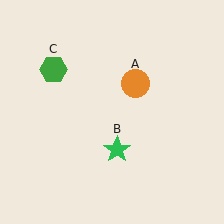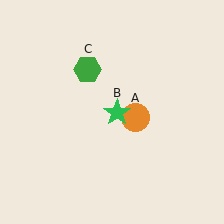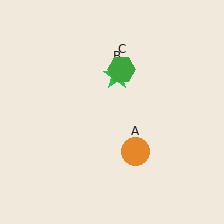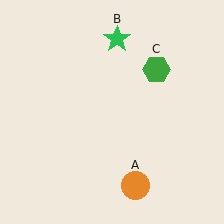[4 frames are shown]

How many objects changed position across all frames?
3 objects changed position: orange circle (object A), green star (object B), green hexagon (object C).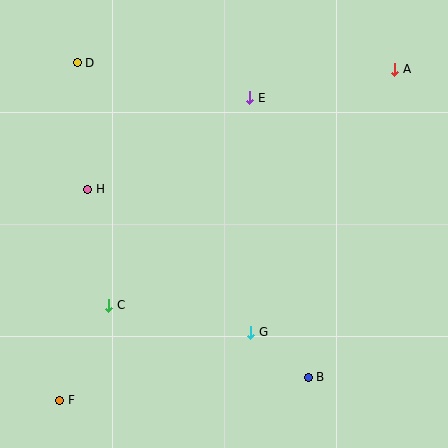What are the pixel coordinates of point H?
Point H is at (88, 189).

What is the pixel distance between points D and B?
The distance between D and B is 390 pixels.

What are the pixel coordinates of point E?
Point E is at (250, 98).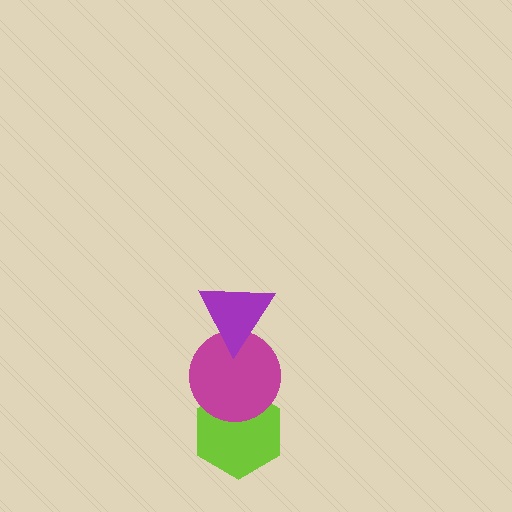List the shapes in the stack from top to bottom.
From top to bottom: the purple triangle, the magenta circle, the lime hexagon.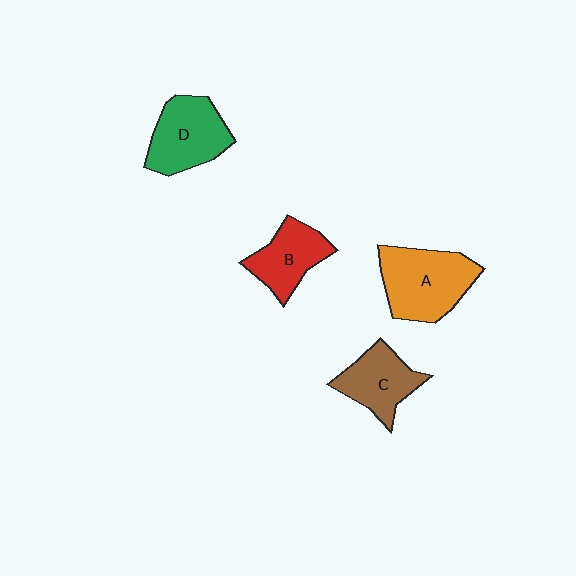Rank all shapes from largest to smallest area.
From largest to smallest: A (orange), D (green), C (brown), B (red).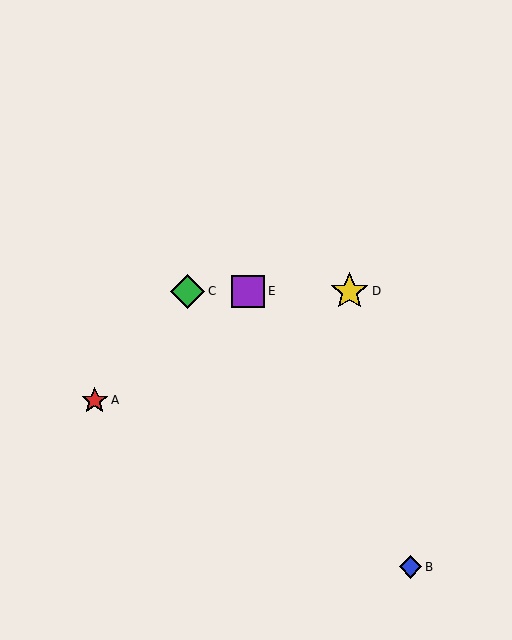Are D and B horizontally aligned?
No, D is at y≈291 and B is at y≈567.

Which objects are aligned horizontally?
Objects C, D, E are aligned horizontally.